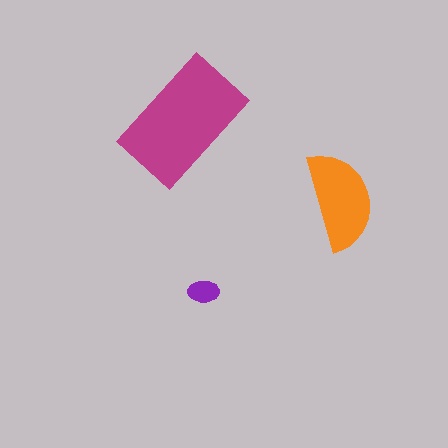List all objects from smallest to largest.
The purple ellipse, the orange semicircle, the magenta rectangle.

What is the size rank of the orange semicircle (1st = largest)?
2nd.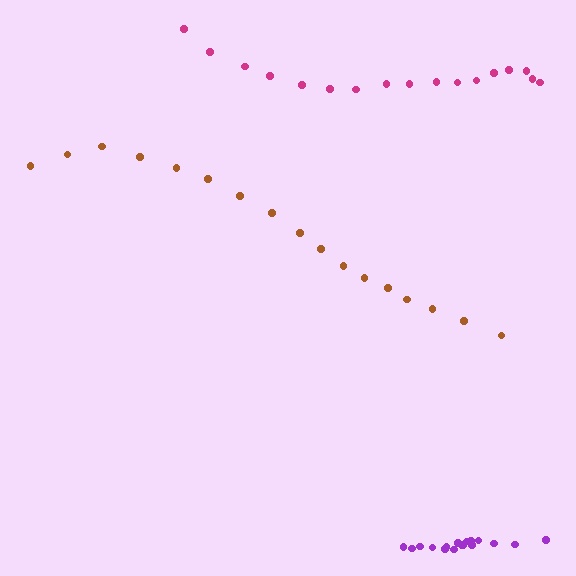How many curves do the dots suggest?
There are 3 distinct paths.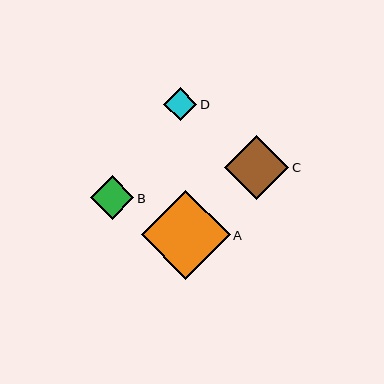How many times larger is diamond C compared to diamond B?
Diamond C is approximately 1.5 times the size of diamond B.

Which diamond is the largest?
Diamond A is the largest with a size of approximately 89 pixels.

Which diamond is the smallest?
Diamond D is the smallest with a size of approximately 33 pixels.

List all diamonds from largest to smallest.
From largest to smallest: A, C, B, D.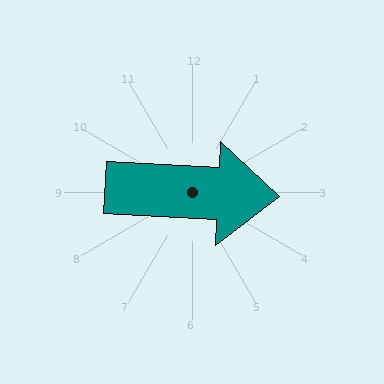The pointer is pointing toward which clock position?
Roughly 3 o'clock.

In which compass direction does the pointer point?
East.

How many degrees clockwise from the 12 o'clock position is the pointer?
Approximately 93 degrees.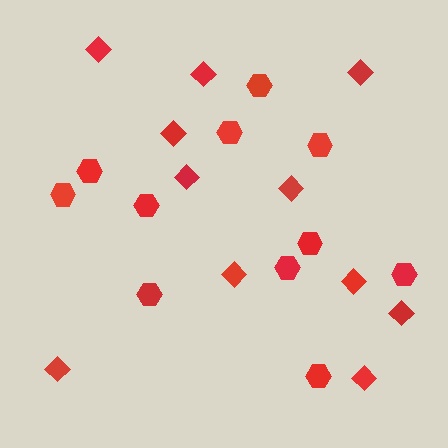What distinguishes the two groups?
There are 2 groups: one group of hexagons (11) and one group of diamonds (11).